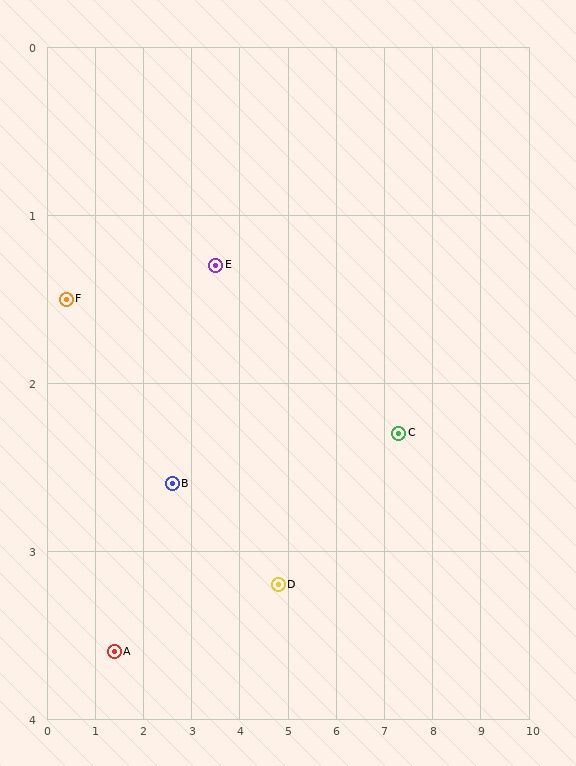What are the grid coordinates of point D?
Point D is at approximately (4.8, 3.2).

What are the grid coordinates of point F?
Point F is at approximately (0.4, 1.5).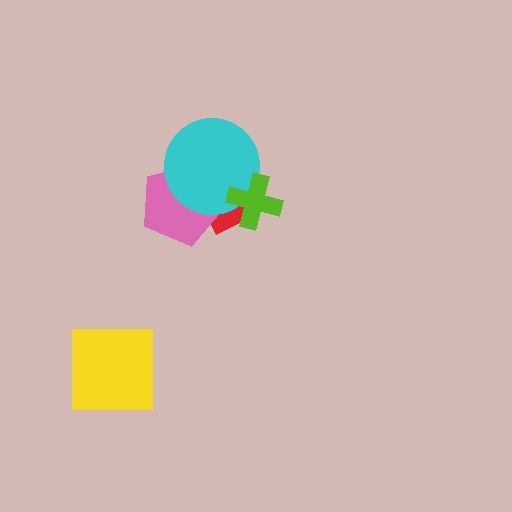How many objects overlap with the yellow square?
0 objects overlap with the yellow square.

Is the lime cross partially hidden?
No, no other shape covers it.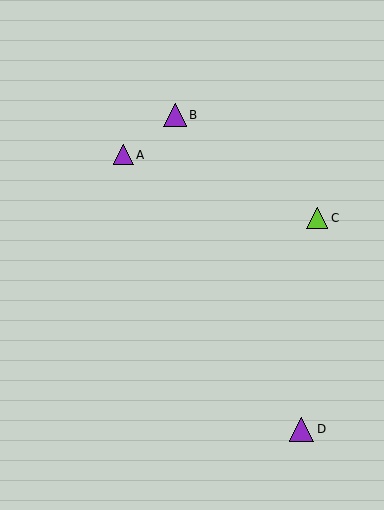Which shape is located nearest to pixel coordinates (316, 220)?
The lime triangle (labeled C) at (317, 218) is nearest to that location.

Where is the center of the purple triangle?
The center of the purple triangle is at (175, 115).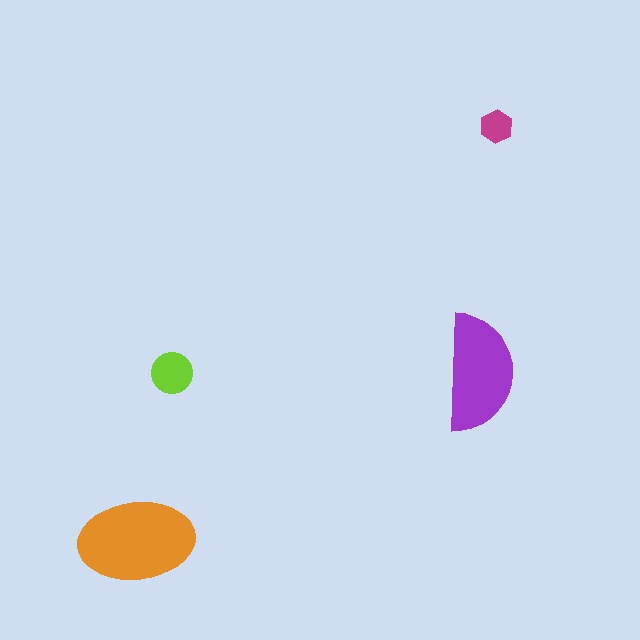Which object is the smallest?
The magenta hexagon.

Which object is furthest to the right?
The magenta hexagon is rightmost.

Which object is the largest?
The orange ellipse.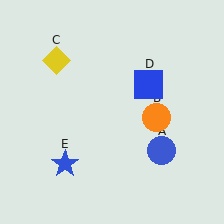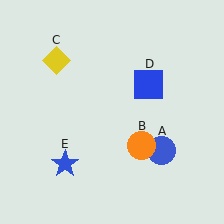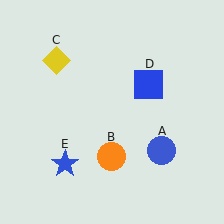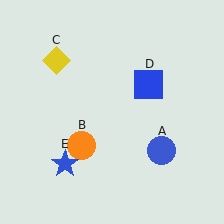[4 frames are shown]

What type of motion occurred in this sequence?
The orange circle (object B) rotated clockwise around the center of the scene.